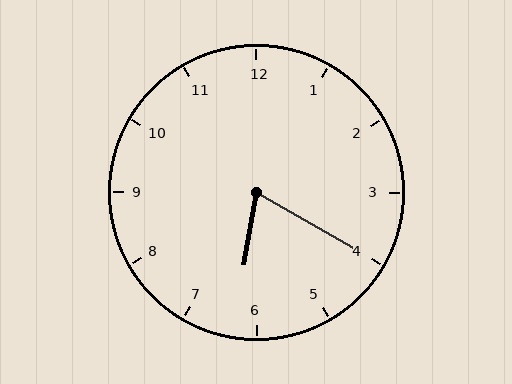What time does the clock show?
6:20.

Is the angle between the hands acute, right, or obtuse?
It is acute.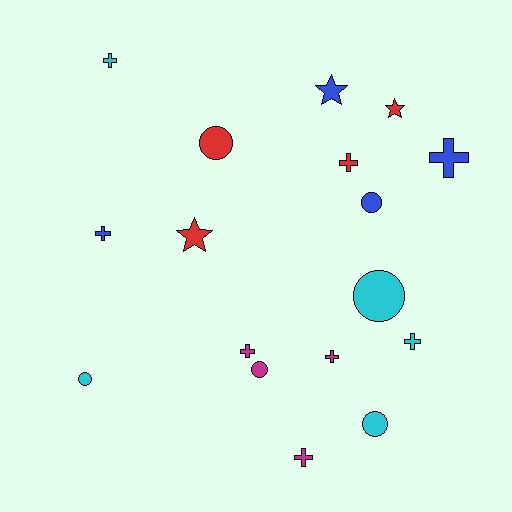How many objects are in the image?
There are 17 objects.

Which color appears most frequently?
Cyan, with 5 objects.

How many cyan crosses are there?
There are 2 cyan crosses.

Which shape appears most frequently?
Cross, with 8 objects.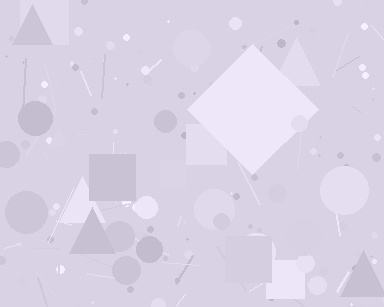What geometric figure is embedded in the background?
A diamond is embedded in the background.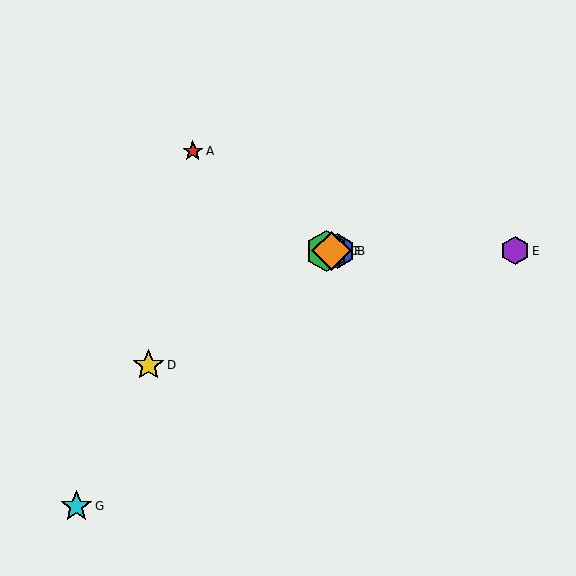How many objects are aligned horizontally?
4 objects (B, C, E, F) are aligned horizontally.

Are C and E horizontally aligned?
Yes, both are at y≈251.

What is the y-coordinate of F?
Object F is at y≈251.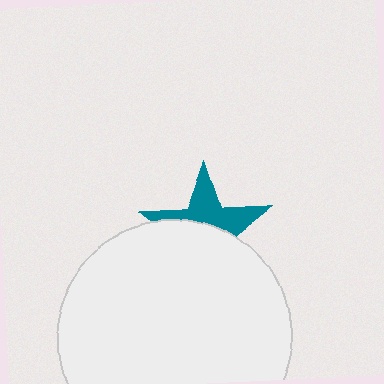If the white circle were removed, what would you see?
You would see the complete teal star.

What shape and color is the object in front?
The object in front is a white circle.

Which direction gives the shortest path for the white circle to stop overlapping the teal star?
Moving down gives the shortest separation.